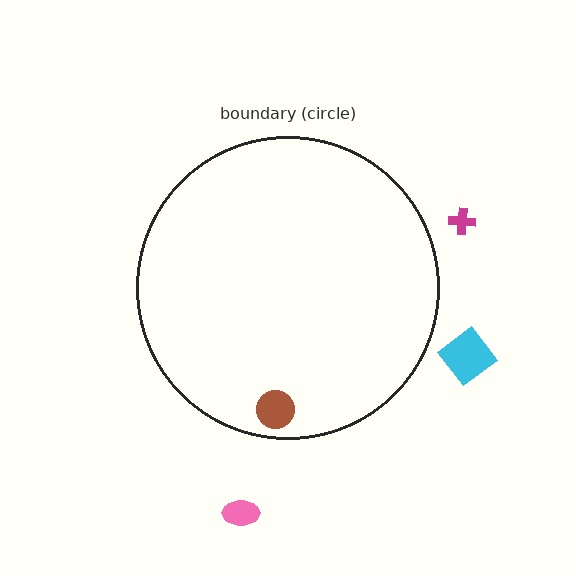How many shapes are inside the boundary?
1 inside, 3 outside.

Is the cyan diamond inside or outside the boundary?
Outside.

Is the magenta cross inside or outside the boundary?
Outside.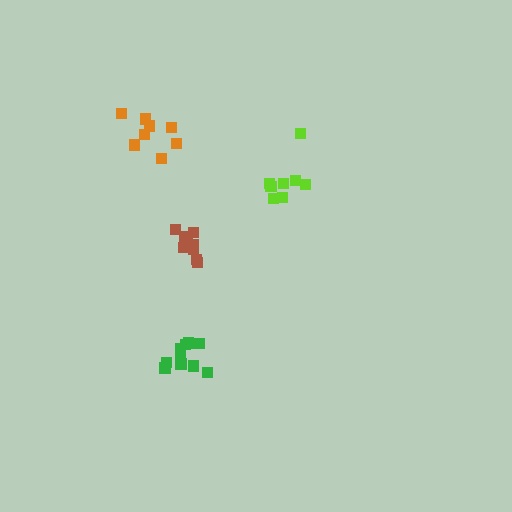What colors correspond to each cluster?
The clusters are colored: orange, green, brown, lime.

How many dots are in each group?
Group 1: 8 dots, Group 2: 10 dots, Group 3: 9 dots, Group 4: 8 dots (35 total).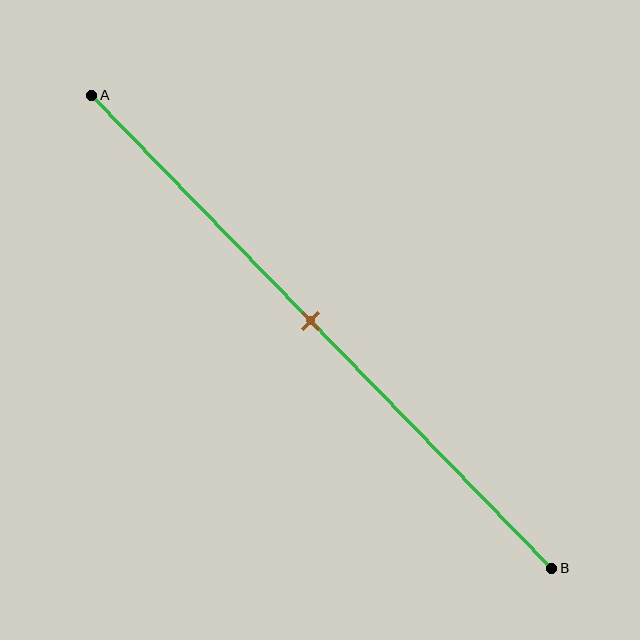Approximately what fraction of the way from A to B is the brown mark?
The brown mark is approximately 50% of the way from A to B.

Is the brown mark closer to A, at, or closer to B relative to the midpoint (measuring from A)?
The brown mark is approximately at the midpoint of segment AB.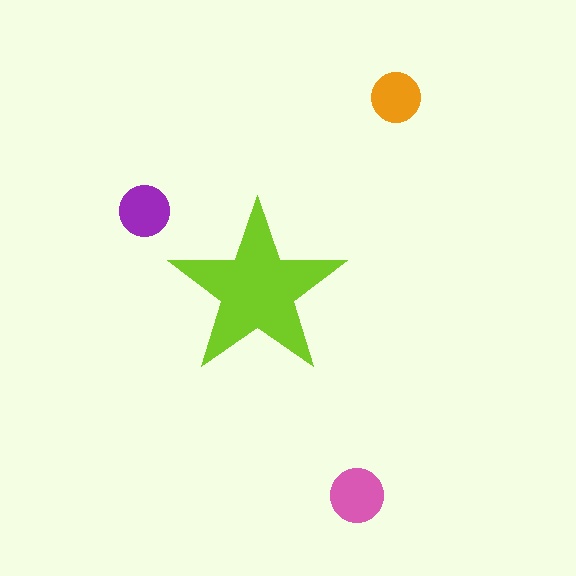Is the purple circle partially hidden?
No, the purple circle is fully visible.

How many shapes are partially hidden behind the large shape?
0 shapes are partially hidden.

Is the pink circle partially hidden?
No, the pink circle is fully visible.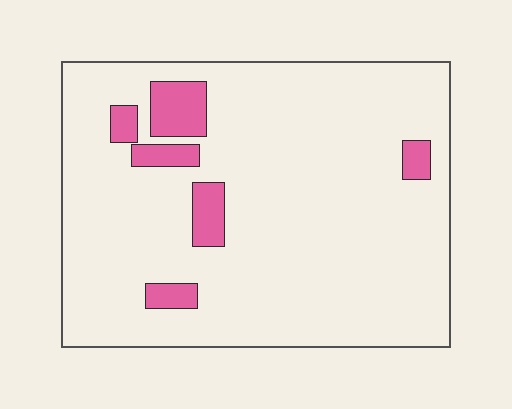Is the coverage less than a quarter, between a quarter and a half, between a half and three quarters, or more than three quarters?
Less than a quarter.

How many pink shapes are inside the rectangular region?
6.